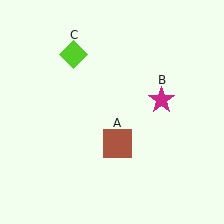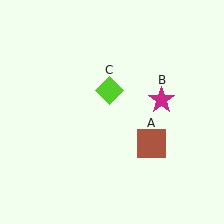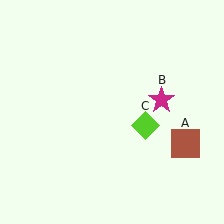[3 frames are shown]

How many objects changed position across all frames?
2 objects changed position: brown square (object A), lime diamond (object C).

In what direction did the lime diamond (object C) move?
The lime diamond (object C) moved down and to the right.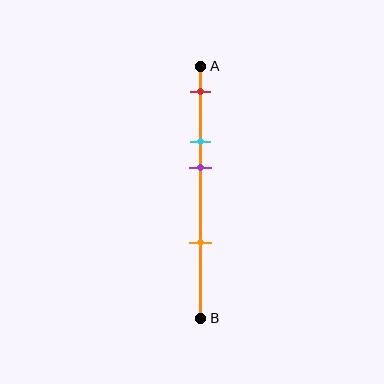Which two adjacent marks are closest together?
The cyan and purple marks are the closest adjacent pair.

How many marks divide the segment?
There are 4 marks dividing the segment.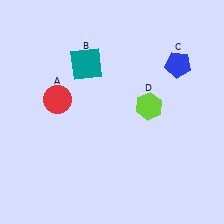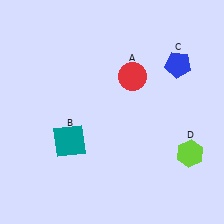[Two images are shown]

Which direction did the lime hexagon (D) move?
The lime hexagon (D) moved down.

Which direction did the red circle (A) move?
The red circle (A) moved right.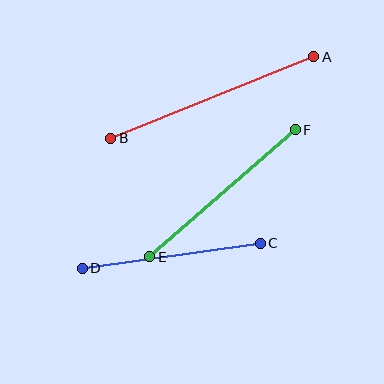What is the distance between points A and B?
The distance is approximately 219 pixels.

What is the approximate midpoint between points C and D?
The midpoint is at approximately (171, 256) pixels.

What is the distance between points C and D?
The distance is approximately 180 pixels.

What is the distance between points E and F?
The distance is approximately 193 pixels.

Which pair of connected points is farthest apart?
Points A and B are farthest apart.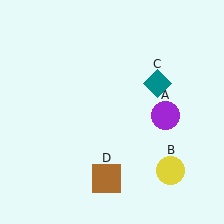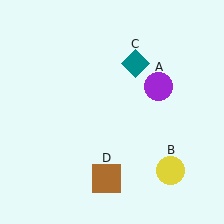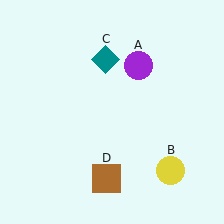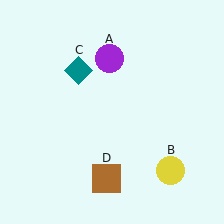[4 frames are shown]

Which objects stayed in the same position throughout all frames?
Yellow circle (object B) and brown square (object D) remained stationary.